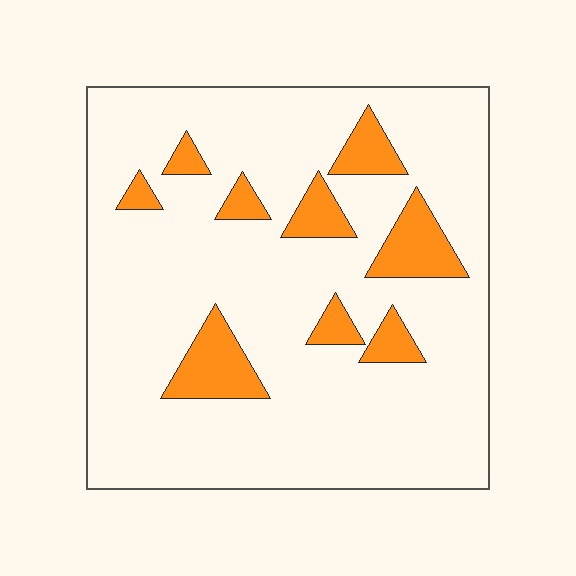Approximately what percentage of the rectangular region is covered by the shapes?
Approximately 15%.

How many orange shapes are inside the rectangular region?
9.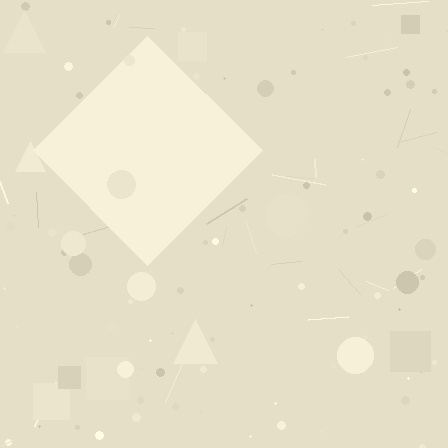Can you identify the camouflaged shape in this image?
The camouflaged shape is a diamond.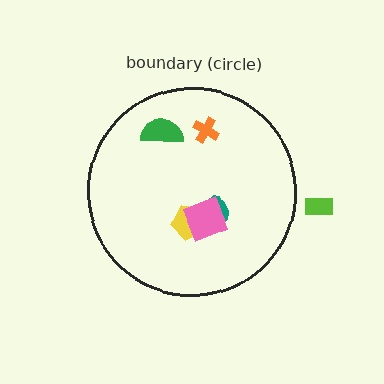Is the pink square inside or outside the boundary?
Inside.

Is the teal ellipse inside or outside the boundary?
Inside.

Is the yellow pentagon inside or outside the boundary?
Inside.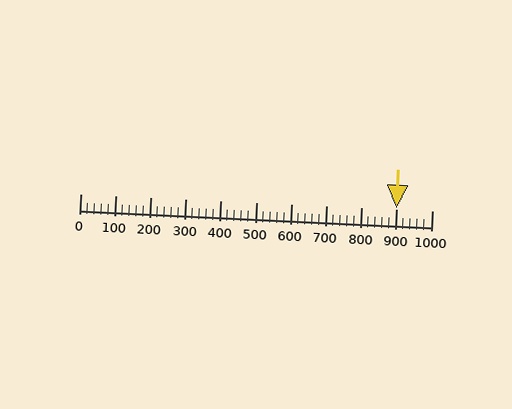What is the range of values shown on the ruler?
The ruler shows values from 0 to 1000.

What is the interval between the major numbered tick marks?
The major tick marks are spaced 100 units apart.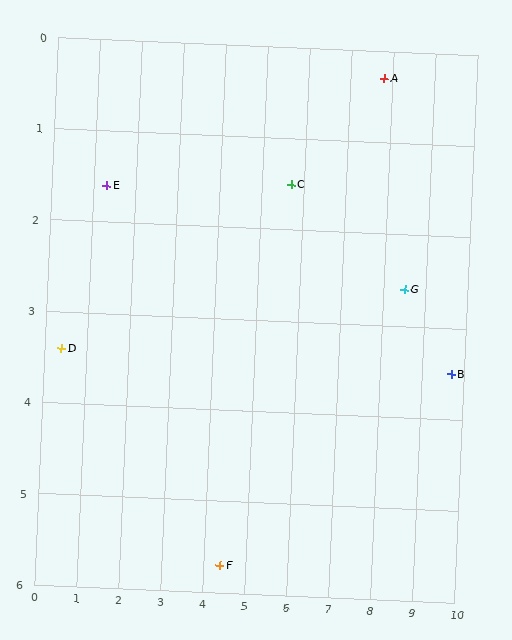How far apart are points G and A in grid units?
Points G and A are about 2.4 grid units apart.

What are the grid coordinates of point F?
Point F is at approximately (4.4, 5.7).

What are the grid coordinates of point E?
Point E is at approximately (1.3, 1.6).